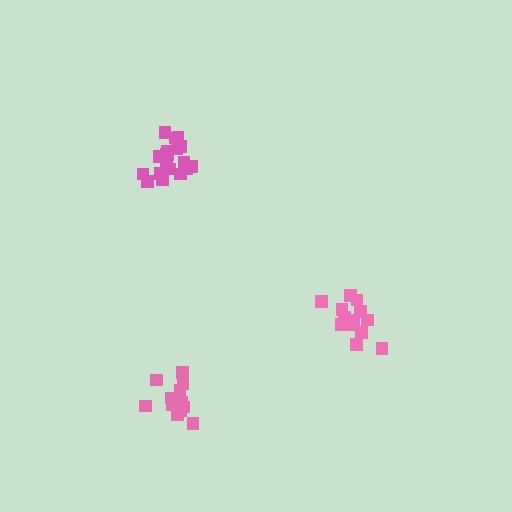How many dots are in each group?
Group 1: 19 dots, Group 2: 14 dots, Group 3: 13 dots (46 total).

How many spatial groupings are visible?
There are 3 spatial groupings.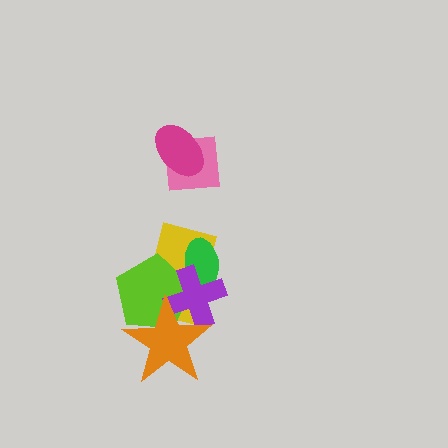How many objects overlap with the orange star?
3 objects overlap with the orange star.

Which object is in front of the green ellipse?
The purple cross is in front of the green ellipse.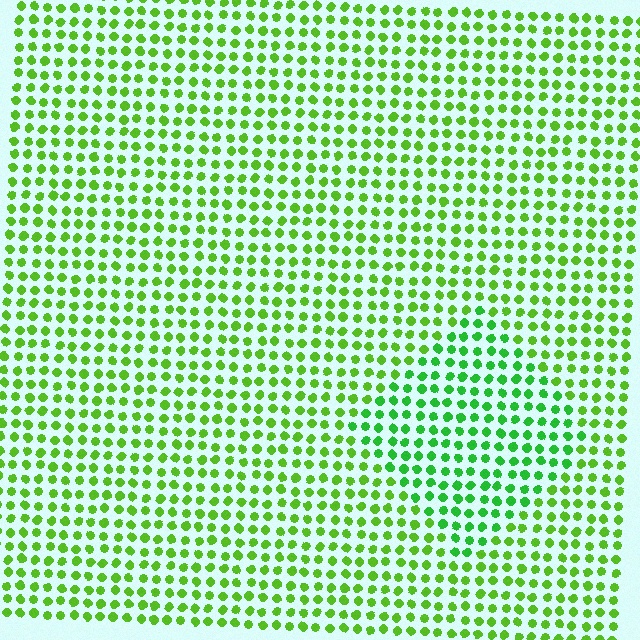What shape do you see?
I see a diamond.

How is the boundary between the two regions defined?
The boundary is defined purely by a slight shift in hue (about 25 degrees). Spacing, size, and orientation are identical on both sides.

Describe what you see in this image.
The image is filled with small lime elements in a uniform arrangement. A diamond-shaped region is visible where the elements are tinted to a slightly different hue, forming a subtle color boundary.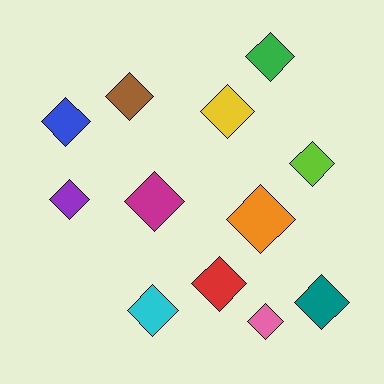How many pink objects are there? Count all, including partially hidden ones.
There is 1 pink object.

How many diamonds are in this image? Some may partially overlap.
There are 12 diamonds.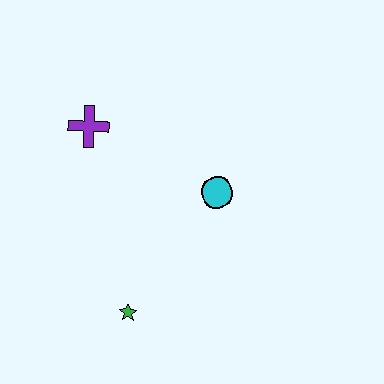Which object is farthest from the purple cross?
The green star is farthest from the purple cross.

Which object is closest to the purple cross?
The cyan circle is closest to the purple cross.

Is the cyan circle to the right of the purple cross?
Yes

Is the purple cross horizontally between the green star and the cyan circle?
No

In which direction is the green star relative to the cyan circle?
The green star is below the cyan circle.